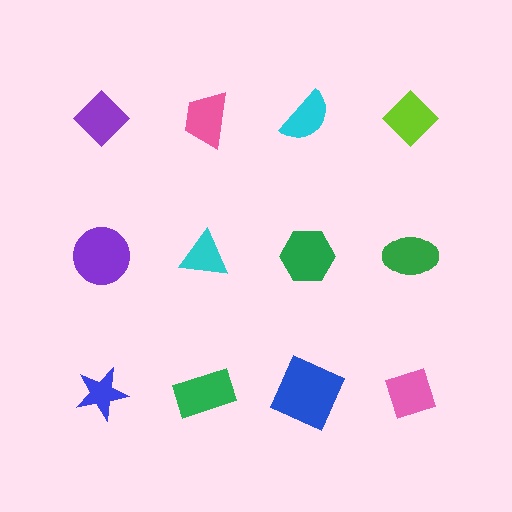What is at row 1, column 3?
A cyan semicircle.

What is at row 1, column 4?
A lime diamond.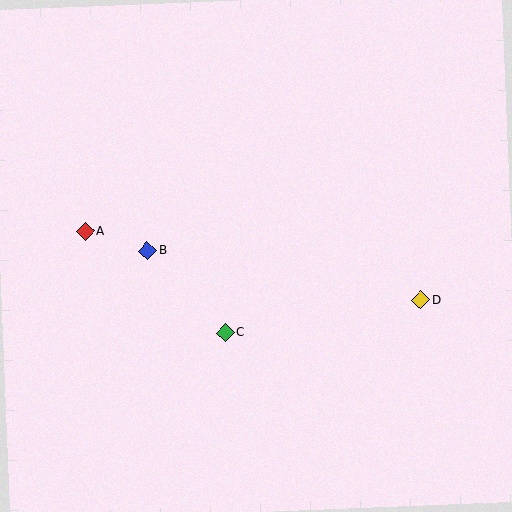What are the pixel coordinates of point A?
Point A is at (85, 231).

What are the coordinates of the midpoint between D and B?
The midpoint between D and B is at (284, 275).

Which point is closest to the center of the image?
Point C at (225, 333) is closest to the center.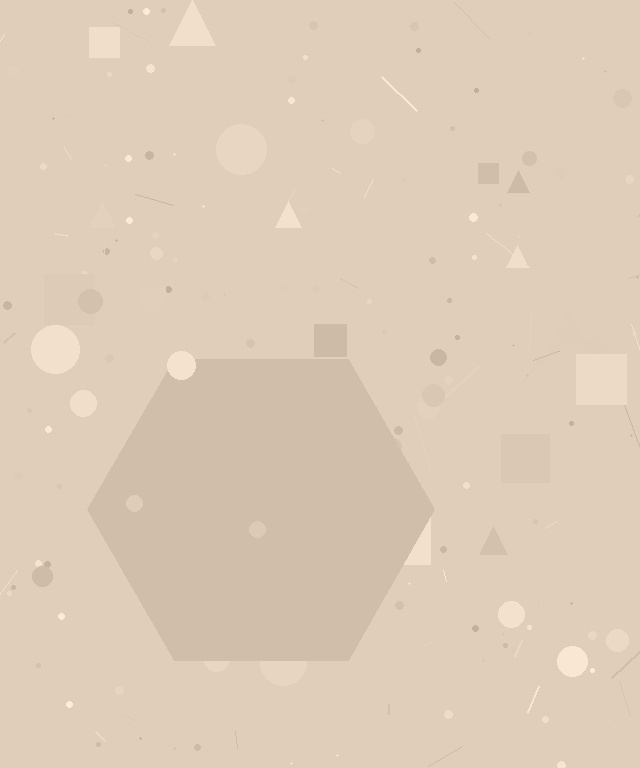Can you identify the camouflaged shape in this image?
The camouflaged shape is a hexagon.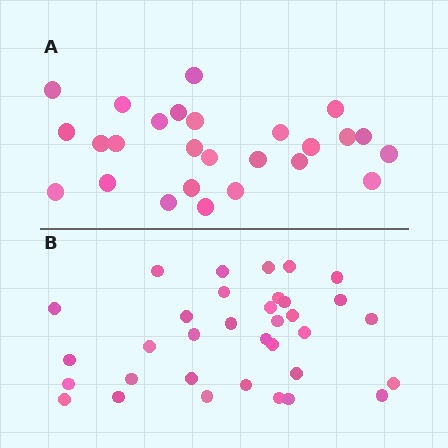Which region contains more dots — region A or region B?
Region B (the bottom region) has more dots.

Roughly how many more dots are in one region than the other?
Region B has roughly 8 or so more dots than region A.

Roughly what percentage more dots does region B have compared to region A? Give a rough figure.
About 30% more.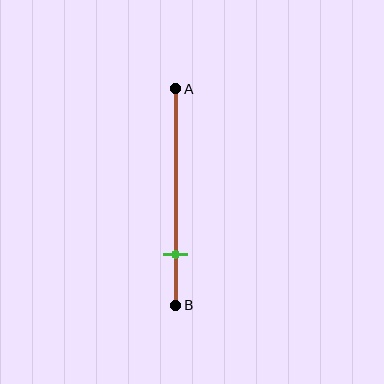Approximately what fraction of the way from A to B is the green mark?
The green mark is approximately 75% of the way from A to B.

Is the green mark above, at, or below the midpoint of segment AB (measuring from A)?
The green mark is below the midpoint of segment AB.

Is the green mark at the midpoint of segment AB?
No, the mark is at about 75% from A, not at the 50% midpoint.